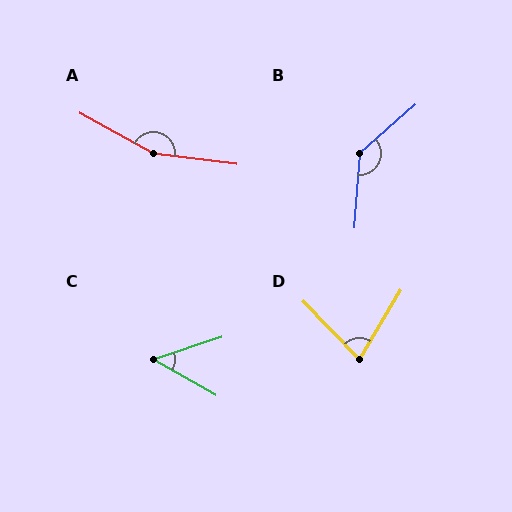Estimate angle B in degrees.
Approximately 136 degrees.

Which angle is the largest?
A, at approximately 158 degrees.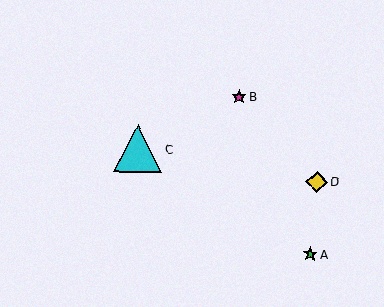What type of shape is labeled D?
Shape D is a yellow diamond.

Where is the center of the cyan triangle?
The center of the cyan triangle is at (138, 148).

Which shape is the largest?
The cyan triangle (labeled C) is the largest.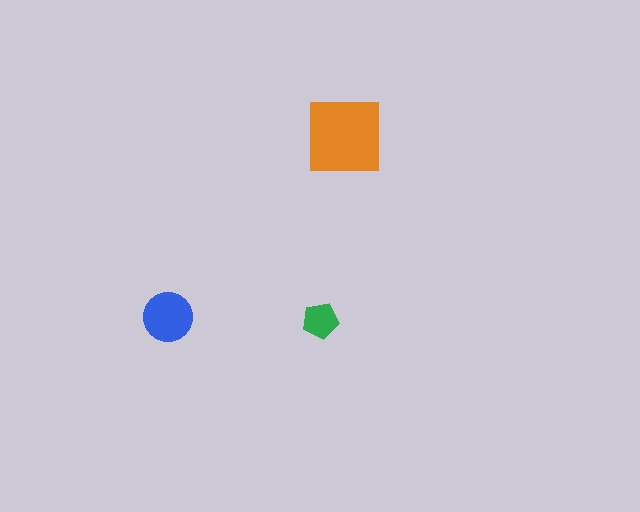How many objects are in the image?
There are 3 objects in the image.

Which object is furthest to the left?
The blue circle is leftmost.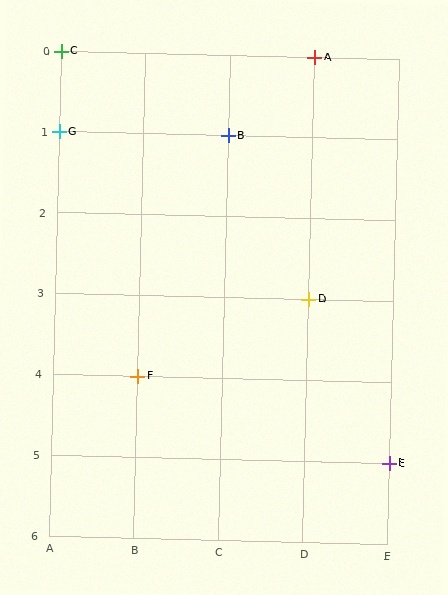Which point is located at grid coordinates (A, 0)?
Point C is at (A, 0).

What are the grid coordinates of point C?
Point C is at grid coordinates (A, 0).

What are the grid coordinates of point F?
Point F is at grid coordinates (B, 4).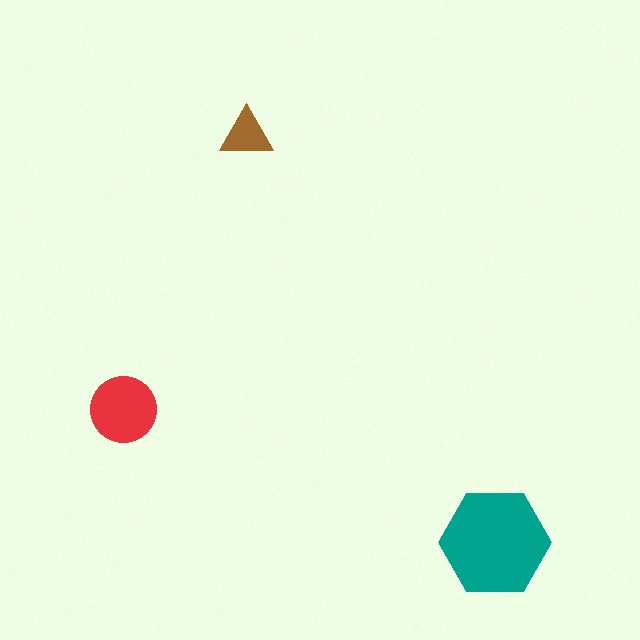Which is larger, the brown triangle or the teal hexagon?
The teal hexagon.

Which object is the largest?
The teal hexagon.